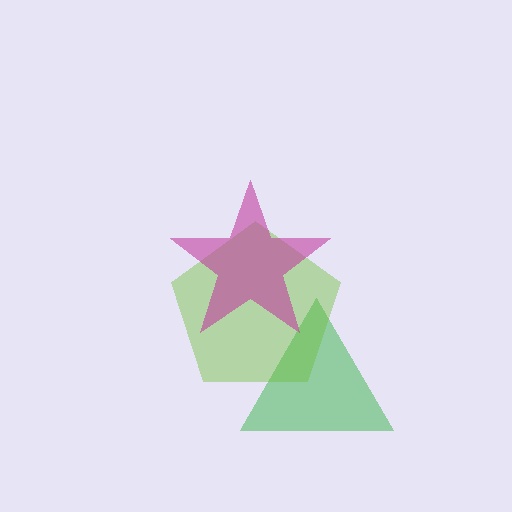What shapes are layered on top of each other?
The layered shapes are: a green triangle, a lime pentagon, a magenta star.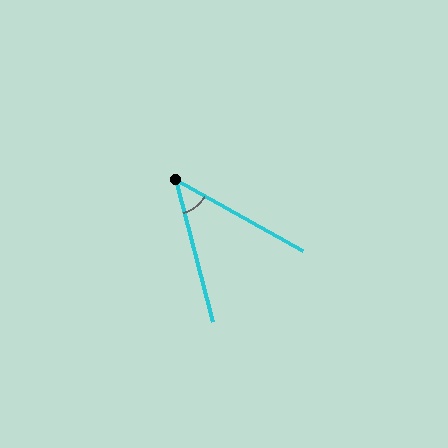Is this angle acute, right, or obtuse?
It is acute.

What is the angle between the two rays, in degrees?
Approximately 46 degrees.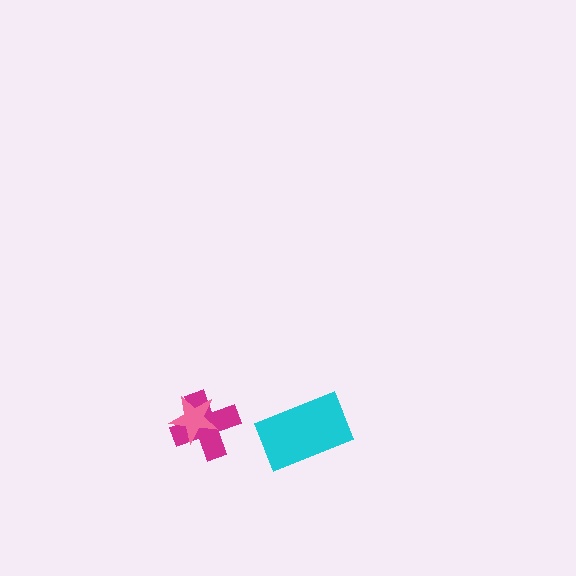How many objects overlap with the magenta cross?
1 object overlaps with the magenta cross.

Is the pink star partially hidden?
No, no other shape covers it.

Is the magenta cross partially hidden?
Yes, it is partially covered by another shape.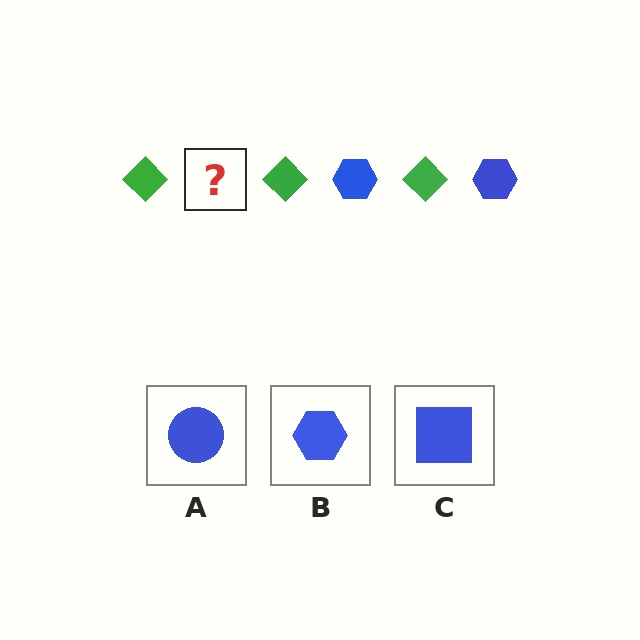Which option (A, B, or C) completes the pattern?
B.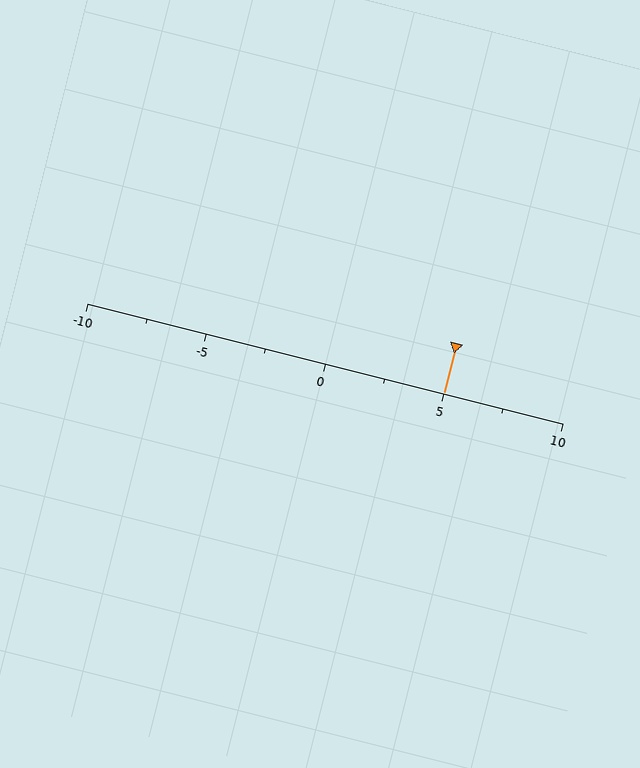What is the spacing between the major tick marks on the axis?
The major ticks are spaced 5 apart.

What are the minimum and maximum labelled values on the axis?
The axis runs from -10 to 10.